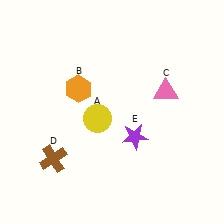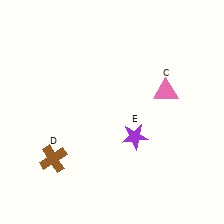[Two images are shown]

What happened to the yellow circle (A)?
The yellow circle (A) was removed in Image 2. It was in the bottom-left area of Image 1.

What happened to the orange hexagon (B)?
The orange hexagon (B) was removed in Image 2. It was in the top-left area of Image 1.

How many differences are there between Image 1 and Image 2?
There are 2 differences between the two images.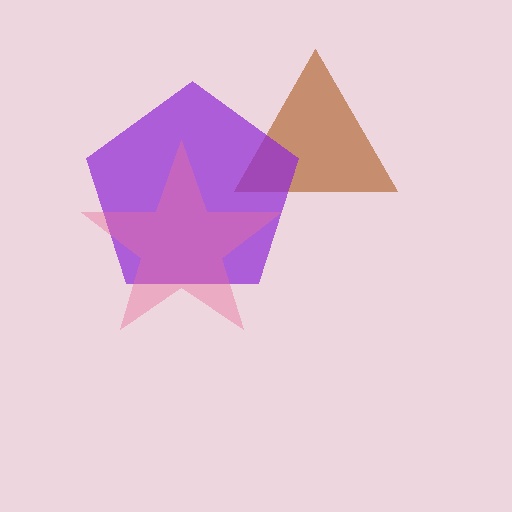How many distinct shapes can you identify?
There are 3 distinct shapes: a brown triangle, a purple pentagon, a pink star.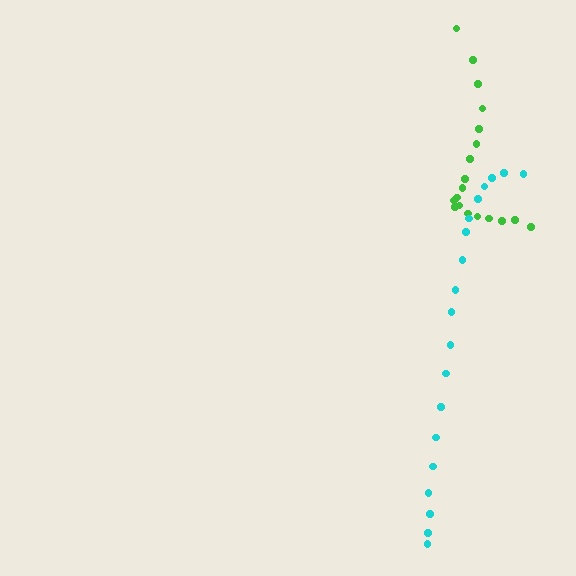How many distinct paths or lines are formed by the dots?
There are 2 distinct paths.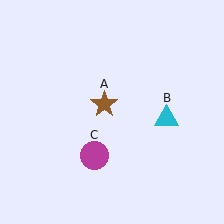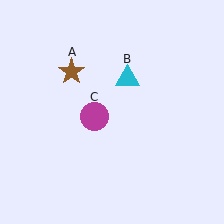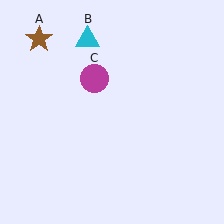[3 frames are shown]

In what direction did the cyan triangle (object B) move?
The cyan triangle (object B) moved up and to the left.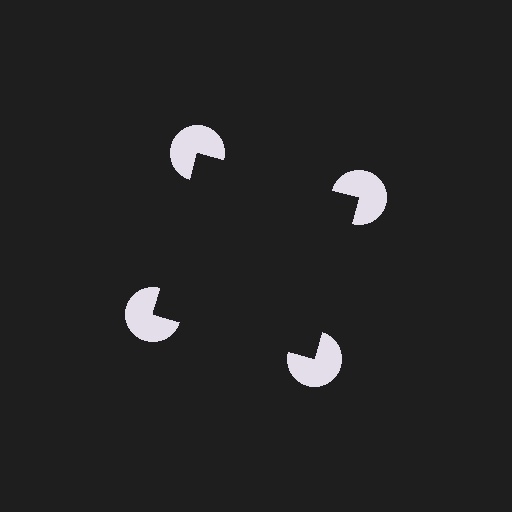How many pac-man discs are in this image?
There are 4 — one at each vertex of the illusory square.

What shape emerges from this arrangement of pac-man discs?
An illusory square — its edges are inferred from the aligned wedge cuts in the pac-man discs, not physically drawn.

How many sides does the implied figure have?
4 sides.